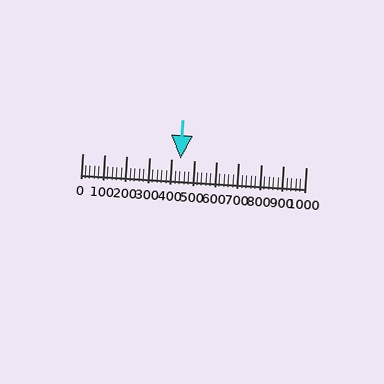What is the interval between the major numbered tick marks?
The major tick marks are spaced 100 units apart.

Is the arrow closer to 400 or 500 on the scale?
The arrow is closer to 400.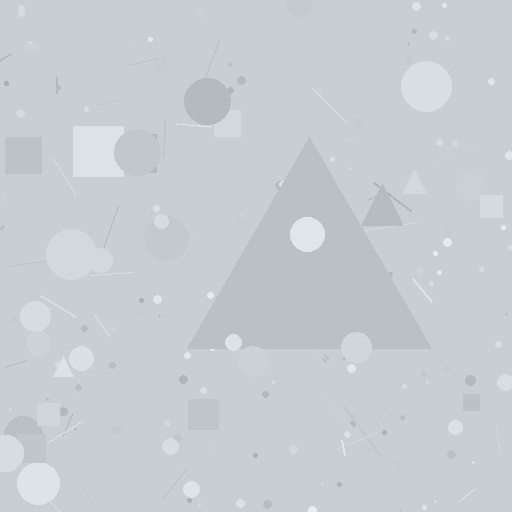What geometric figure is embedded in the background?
A triangle is embedded in the background.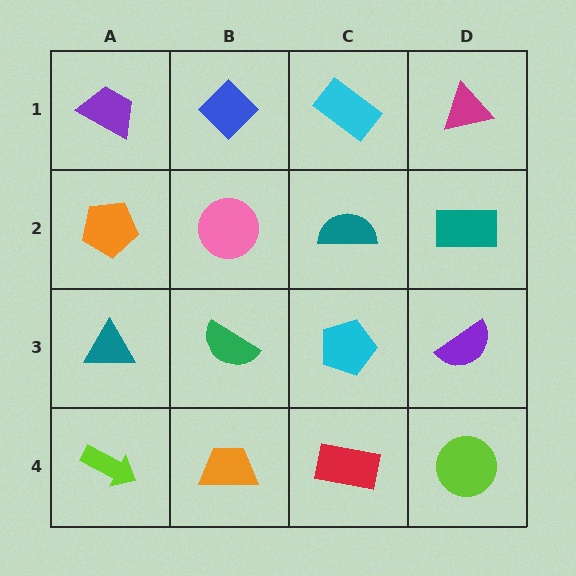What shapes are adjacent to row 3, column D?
A teal rectangle (row 2, column D), a lime circle (row 4, column D), a cyan pentagon (row 3, column C).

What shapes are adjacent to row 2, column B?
A blue diamond (row 1, column B), a green semicircle (row 3, column B), an orange pentagon (row 2, column A), a teal semicircle (row 2, column C).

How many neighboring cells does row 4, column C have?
3.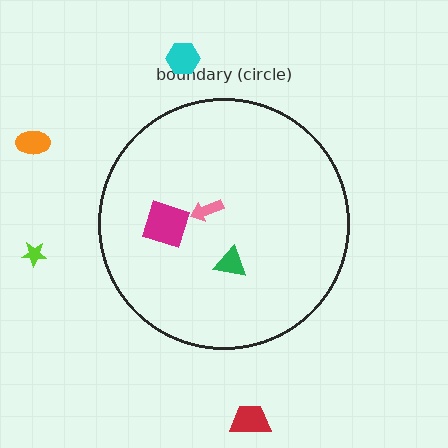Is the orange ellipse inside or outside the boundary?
Outside.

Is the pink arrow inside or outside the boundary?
Inside.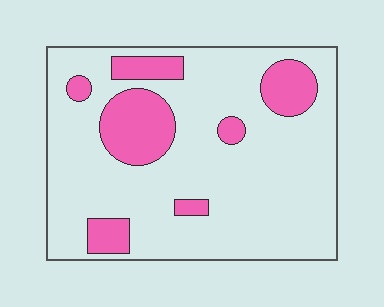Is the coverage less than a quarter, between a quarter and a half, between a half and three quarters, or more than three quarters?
Less than a quarter.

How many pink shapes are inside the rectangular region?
7.